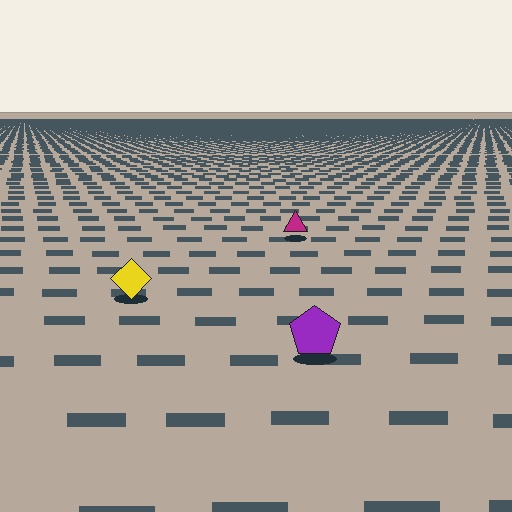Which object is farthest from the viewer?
The magenta triangle is farthest from the viewer. It appears smaller and the ground texture around it is denser.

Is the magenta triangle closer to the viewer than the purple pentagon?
No. The purple pentagon is closer — you can tell from the texture gradient: the ground texture is coarser near it.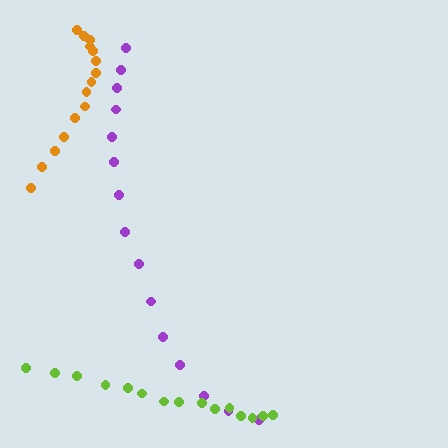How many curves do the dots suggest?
There are 3 distinct paths.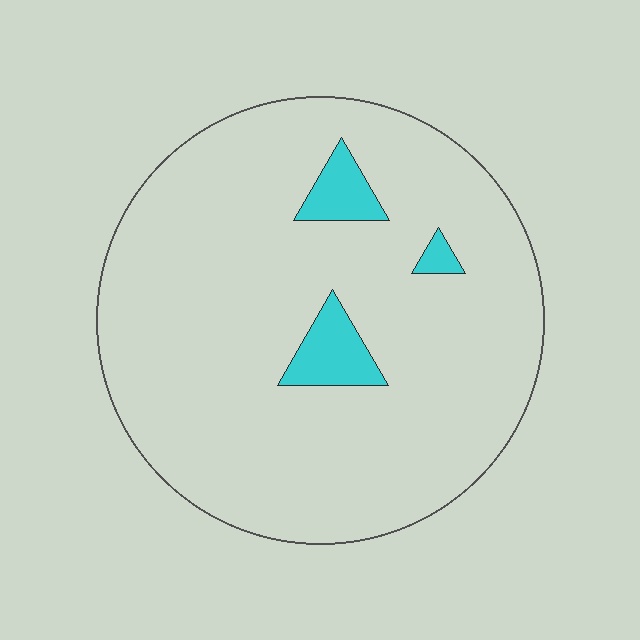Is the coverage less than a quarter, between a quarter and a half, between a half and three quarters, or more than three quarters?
Less than a quarter.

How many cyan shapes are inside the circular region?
3.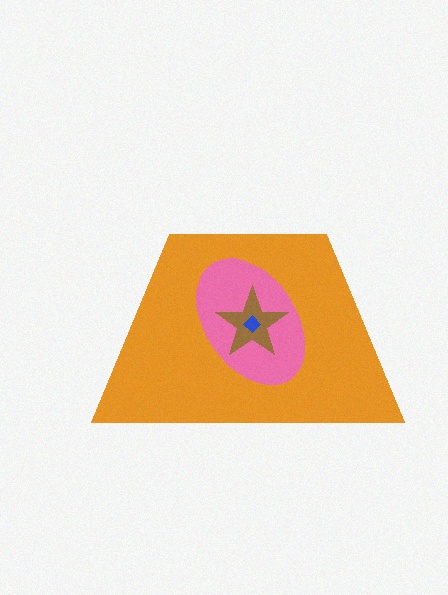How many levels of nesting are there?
4.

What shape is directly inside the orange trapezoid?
The pink ellipse.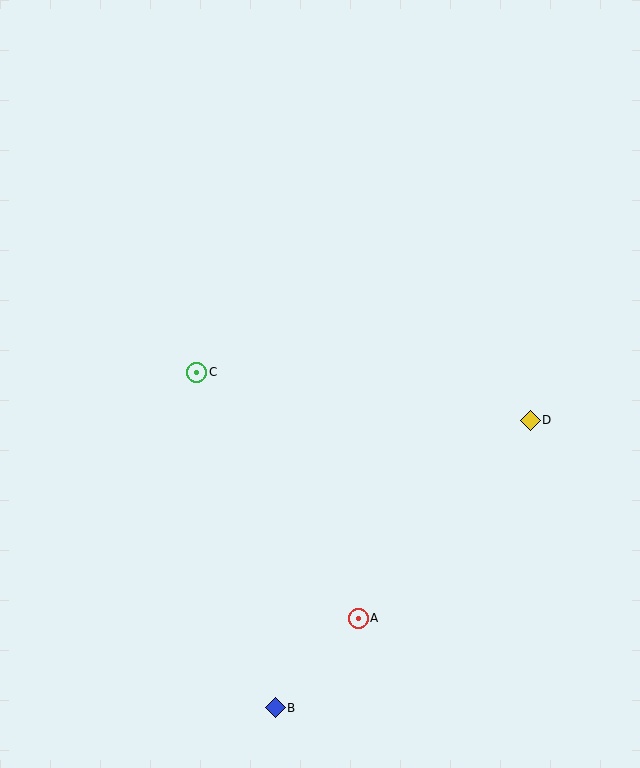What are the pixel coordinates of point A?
Point A is at (358, 618).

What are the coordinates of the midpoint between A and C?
The midpoint between A and C is at (278, 495).